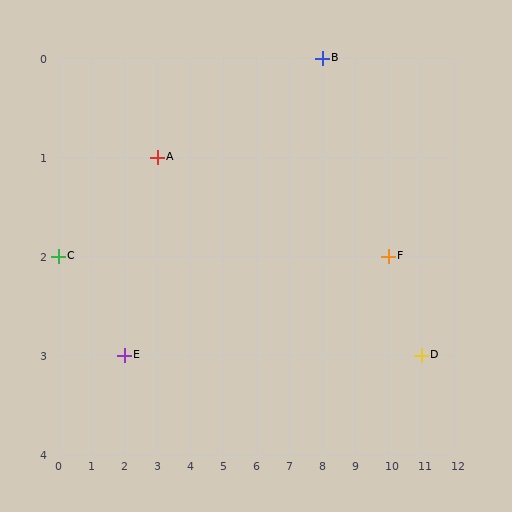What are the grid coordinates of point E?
Point E is at grid coordinates (2, 3).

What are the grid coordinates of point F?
Point F is at grid coordinates (10, 2).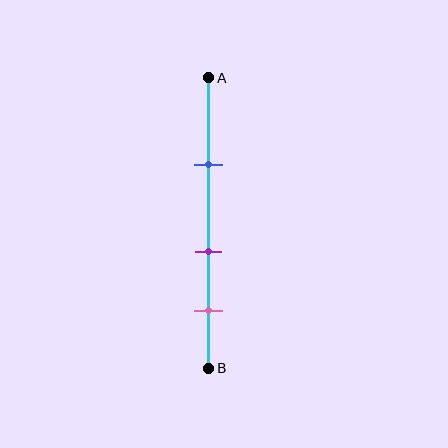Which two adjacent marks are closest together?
The purple and pink marks are the closest adjacent pair.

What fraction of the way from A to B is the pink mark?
The pink mark is approximately 80% (0.8) of the way from A to B.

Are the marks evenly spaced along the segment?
Yes, the marks are approximately evenly spaced.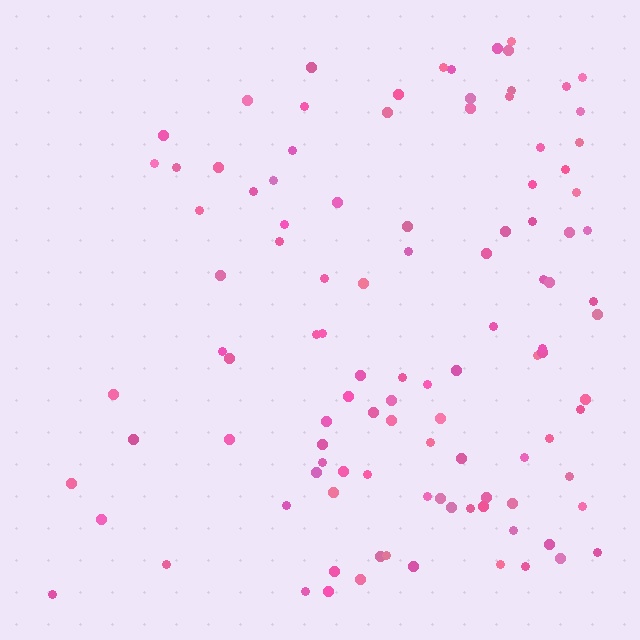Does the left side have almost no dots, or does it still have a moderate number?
Still a moderate number, just noticeably fewer than the right.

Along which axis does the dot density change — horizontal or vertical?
Horizontal.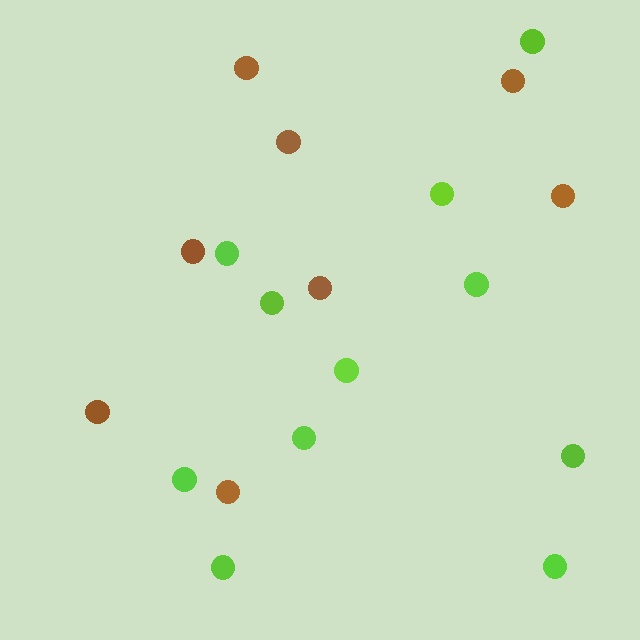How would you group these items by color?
There are 2 groups: one group of lime circles (11) and one group of brown circles (8).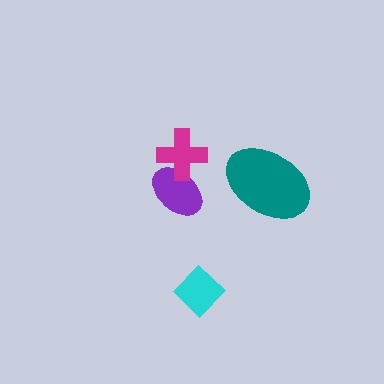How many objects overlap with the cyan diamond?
0 objects overlap with the cyan diamond.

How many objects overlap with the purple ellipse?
1 object overlaps with the purple ellipse.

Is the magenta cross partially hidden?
No, no other shape covers it.